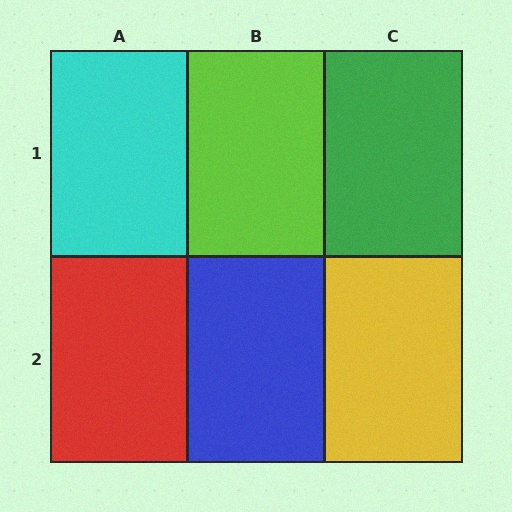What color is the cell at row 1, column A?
Cyan.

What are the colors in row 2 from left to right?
Red, blue, yellow.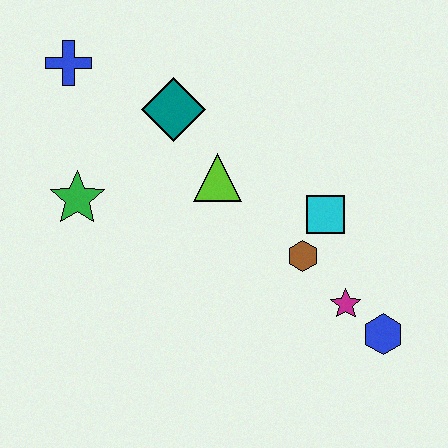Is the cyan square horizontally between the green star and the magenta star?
Yes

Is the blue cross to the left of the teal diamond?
Yes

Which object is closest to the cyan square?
The brown hexagon is closest to the cyan square.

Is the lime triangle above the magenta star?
Yes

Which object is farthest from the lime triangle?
The blue hexagon is farthest from the lime triangle.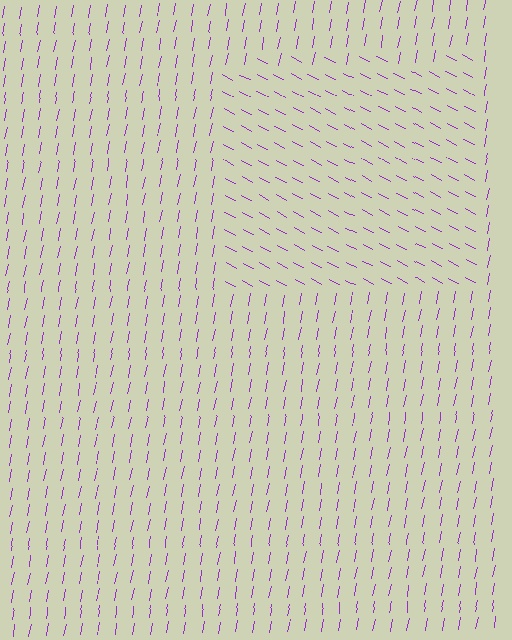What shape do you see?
I see a rectangle.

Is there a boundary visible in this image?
Yes, there is a texture boundary formed by a change in line orientation.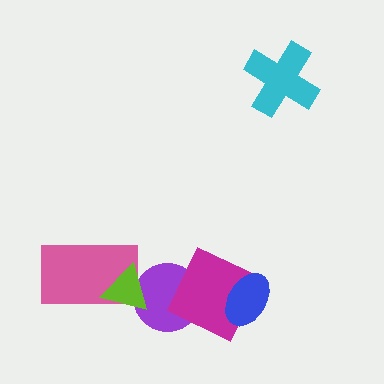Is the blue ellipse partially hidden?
No, no other shape covers it.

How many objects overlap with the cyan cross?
0 objects overlap with the cyan cross.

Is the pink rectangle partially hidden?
Yes, it is partially covered by another shape.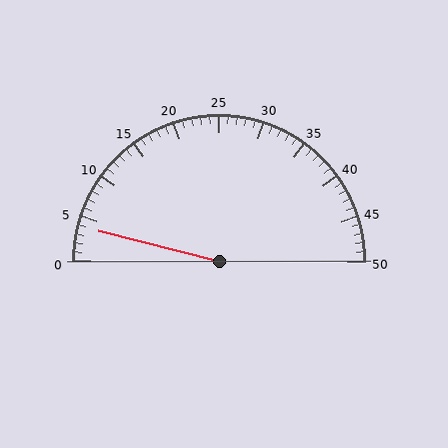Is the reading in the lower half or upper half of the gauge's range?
The reading is in the lower half of the range (0 to 50).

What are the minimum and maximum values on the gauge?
The gauge ranges from 0 to 50.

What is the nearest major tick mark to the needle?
The nearest major tick mark is 5.